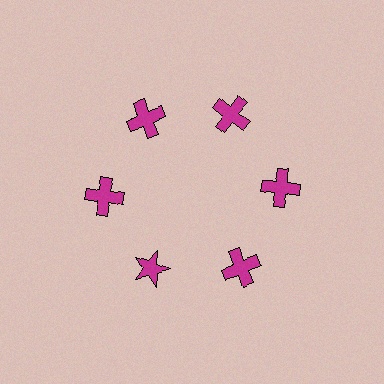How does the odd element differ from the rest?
It has a different shape: star instead of cross.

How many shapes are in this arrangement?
There are 6 shapes arranged in a ring pattern.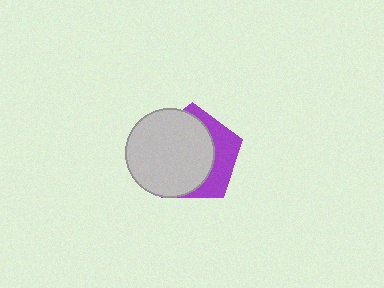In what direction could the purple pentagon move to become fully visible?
The purple pentagon could move right. That would shift it out from behind the light gray circle entirely.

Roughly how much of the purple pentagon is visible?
A small part of it is visible (roughly 33%).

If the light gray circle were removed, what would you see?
You would see the complete purple pentagon.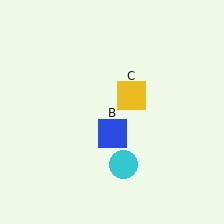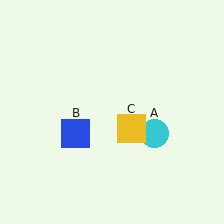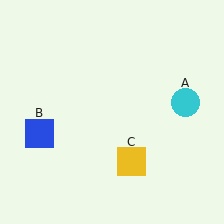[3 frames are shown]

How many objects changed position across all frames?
3 objects changed position: cyan circle (object A), blue square (object B), yellow square (object C).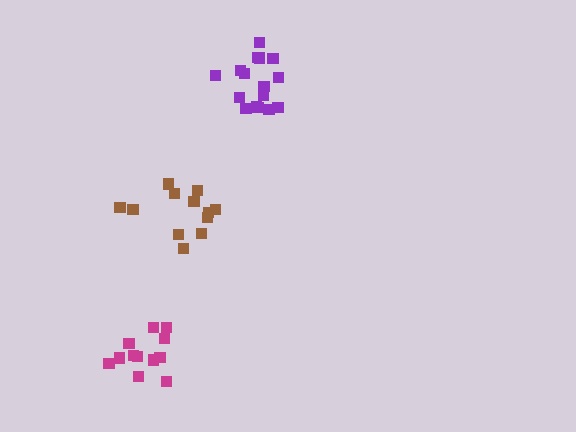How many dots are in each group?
Group 1: 12 dots, Group 2: 17 dots, Group 3: 12 dots (41 total).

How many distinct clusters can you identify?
There are 3 distinct clusters.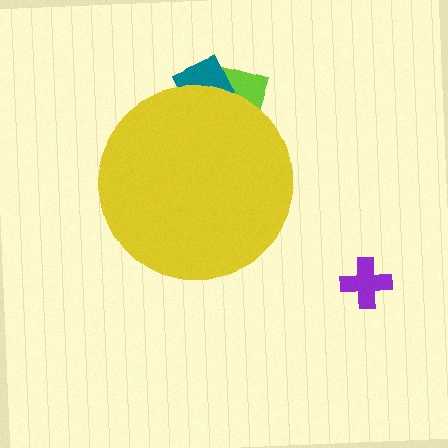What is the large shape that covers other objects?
A yellow circle.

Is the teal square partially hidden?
Yes, the teal square is partially hidden behind the yellow circle.